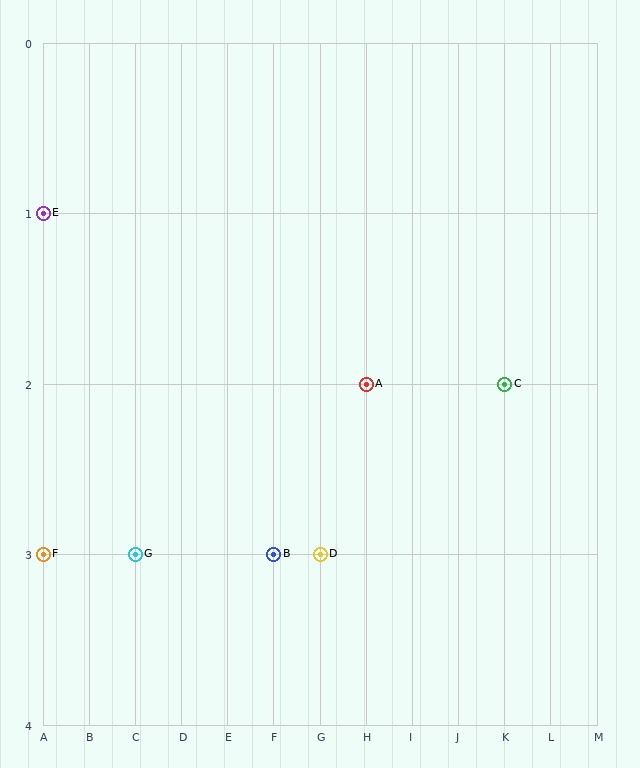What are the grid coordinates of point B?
Point B is at grid coordinates (F, 3).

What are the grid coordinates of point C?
Point C is at grid coordinates (K, 2).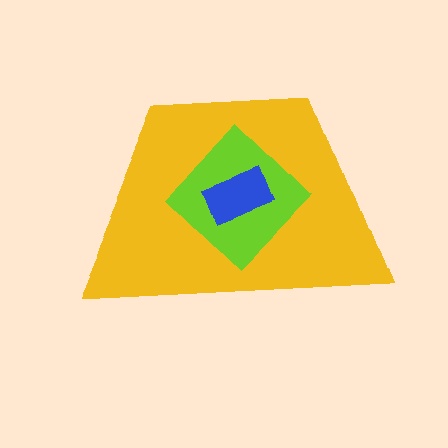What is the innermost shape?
The blue rectangle.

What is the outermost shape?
The yellow trapezoid.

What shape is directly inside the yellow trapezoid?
The lime diamond.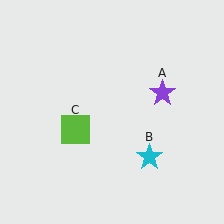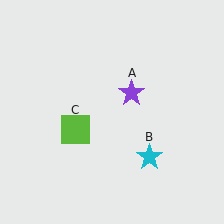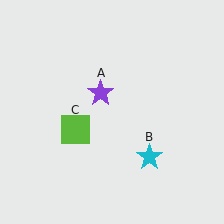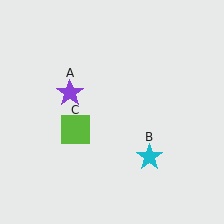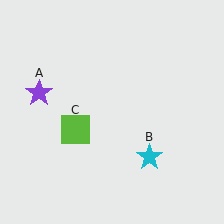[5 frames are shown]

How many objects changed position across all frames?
1 object changed position: purple star (object A).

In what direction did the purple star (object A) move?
The purple star (object A) moved left.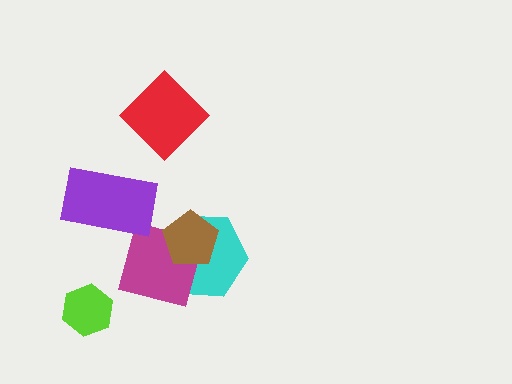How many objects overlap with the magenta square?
3 objects overlap with the magenta square.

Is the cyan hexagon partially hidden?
Yes, it is partially covered by another shape.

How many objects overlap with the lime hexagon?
0 objects overlap with the lime hexagon.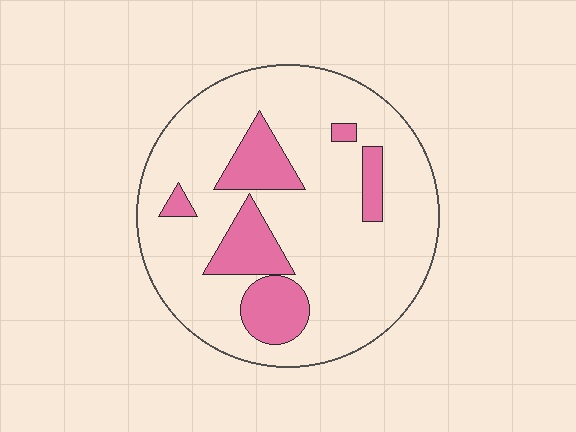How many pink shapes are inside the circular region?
6.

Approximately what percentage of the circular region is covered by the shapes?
Approximately 20%.